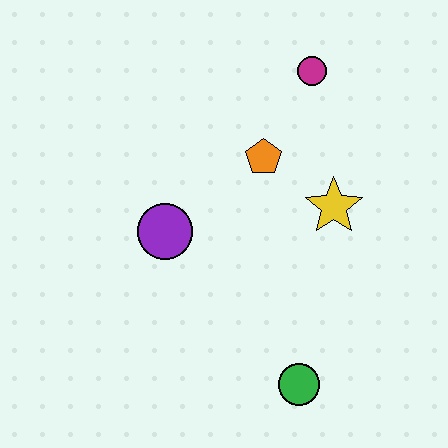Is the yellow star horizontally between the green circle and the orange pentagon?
No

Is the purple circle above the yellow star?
No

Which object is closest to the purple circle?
The orange pentagon is closest to the purple circle.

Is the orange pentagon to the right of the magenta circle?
No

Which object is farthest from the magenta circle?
The green circle is farthest from the magenta circle.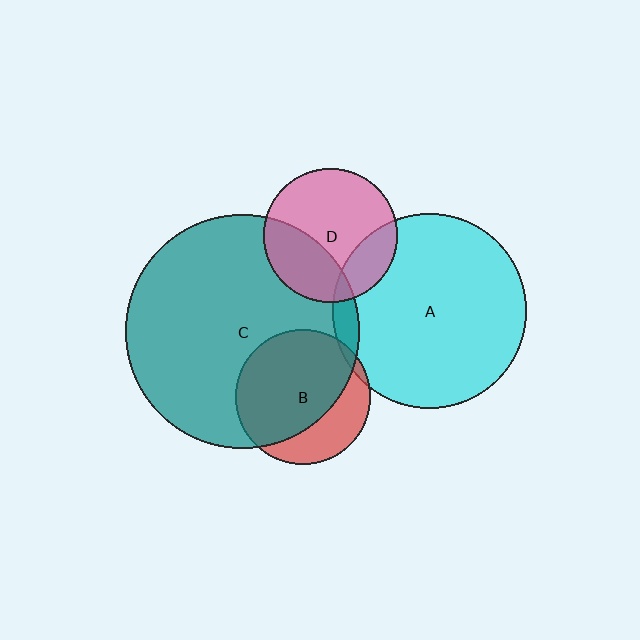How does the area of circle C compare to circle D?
Approximately 3.0 times.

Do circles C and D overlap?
Yes.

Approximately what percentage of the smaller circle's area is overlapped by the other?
Approximately 30%.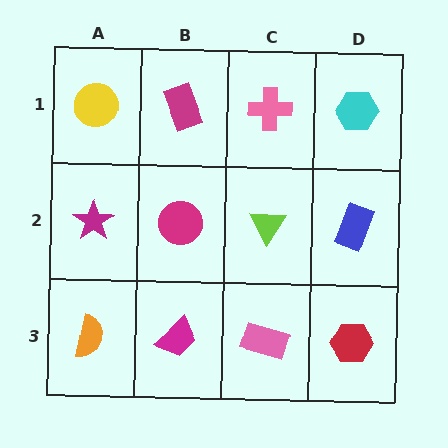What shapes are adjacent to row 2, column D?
A cyan hexagon (row 1, column D), a red hexagon (row 3, column D), a lime triangle (row 2, column C).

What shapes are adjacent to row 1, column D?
A blue rectangle (row 2, column D), a pink cross (row 1, column C).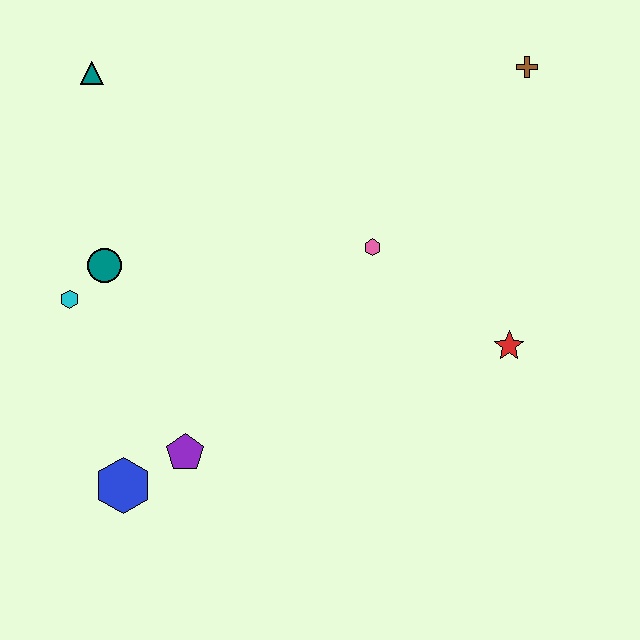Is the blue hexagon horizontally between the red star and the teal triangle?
Yes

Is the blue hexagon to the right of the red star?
No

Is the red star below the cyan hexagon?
Yes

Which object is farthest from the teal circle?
The brown cross is farthest from the teal circle.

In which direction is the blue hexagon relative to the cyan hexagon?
The blue hexagon is below the cyan hexagon.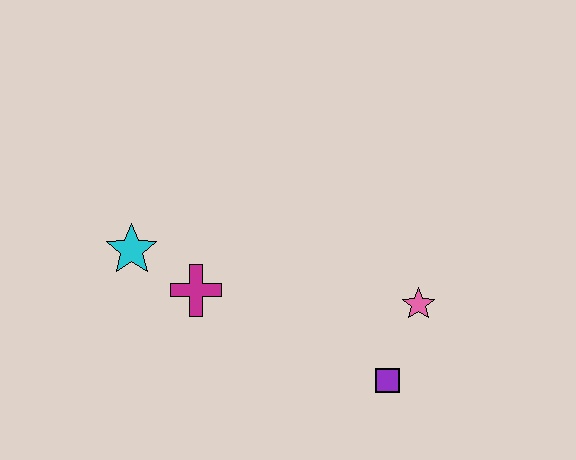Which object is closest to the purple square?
The pink star is closest to the purple square.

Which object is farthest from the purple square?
The cyan star is farthest from the purple square.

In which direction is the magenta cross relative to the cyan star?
The magenta cross is to the right of the cyan star.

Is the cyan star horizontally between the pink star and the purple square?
No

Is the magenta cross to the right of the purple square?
No